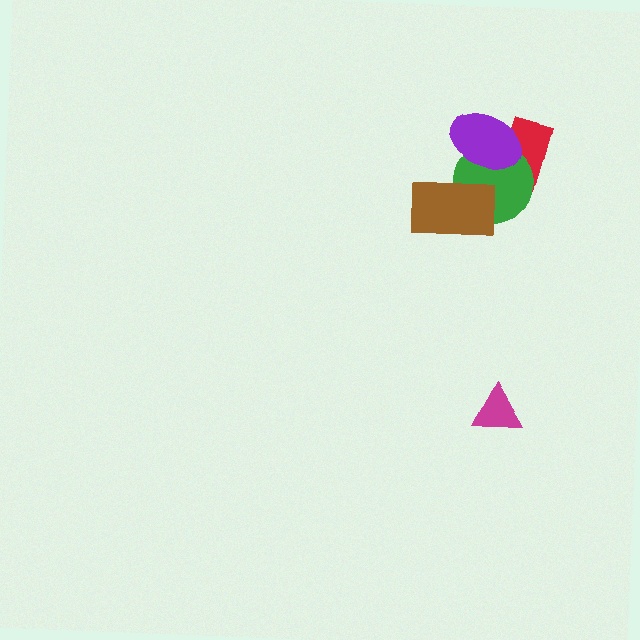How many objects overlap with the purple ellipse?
2 objects overlap with the purple ellipse.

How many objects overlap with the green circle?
3 objects overlap with the green circle.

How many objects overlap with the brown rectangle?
1 object overlaps with the brown rectangle.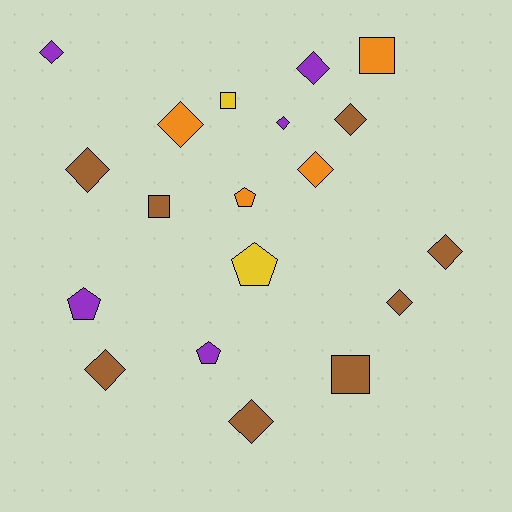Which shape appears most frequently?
Diamond, with 11 objects.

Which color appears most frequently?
Brown, with 8 objects.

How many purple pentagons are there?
There are 2 purple pentagons.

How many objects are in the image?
There are 19 objects.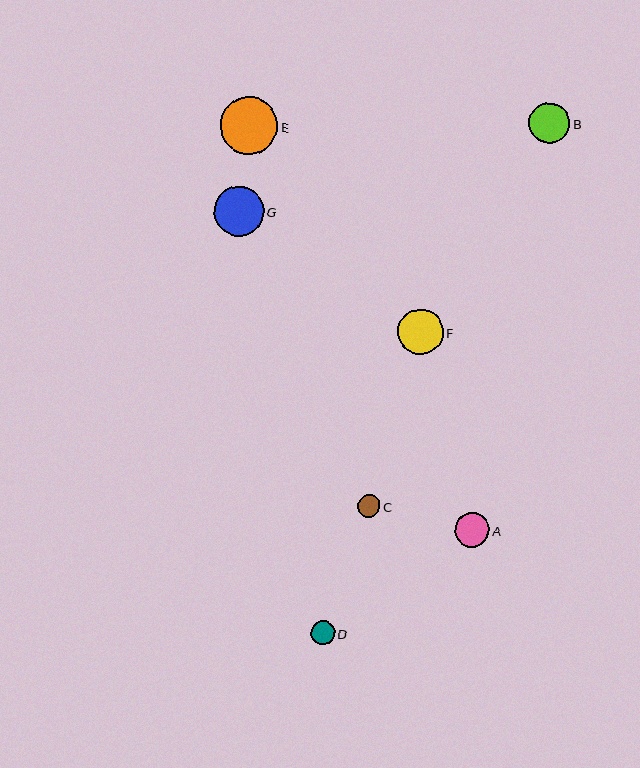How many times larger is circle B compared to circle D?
Circle B is approximately 1.7 times the size of circle D.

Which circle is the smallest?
Circle C is the smallest with a size of approximately 23 pixels.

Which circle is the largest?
Circle E is the largest with a size of approximately 58 pixels.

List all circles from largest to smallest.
From largest to smallest: E, G, F, B, A, D, C.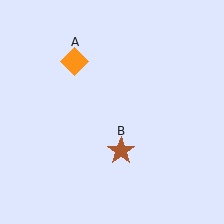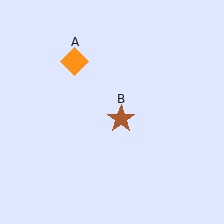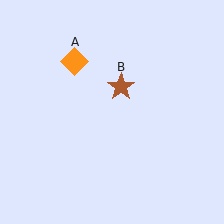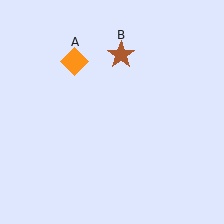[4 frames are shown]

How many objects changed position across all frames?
1 object changed position: brown star (object B).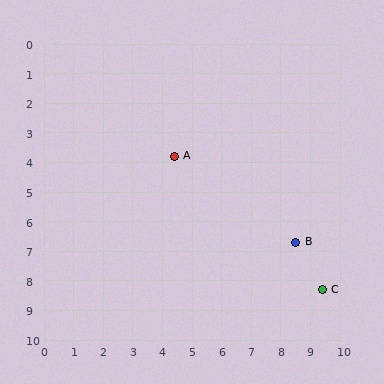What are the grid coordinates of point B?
Point B is at approximately (8.5, 6.7).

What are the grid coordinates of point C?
Point C is at approximately (9.4, 8.3).